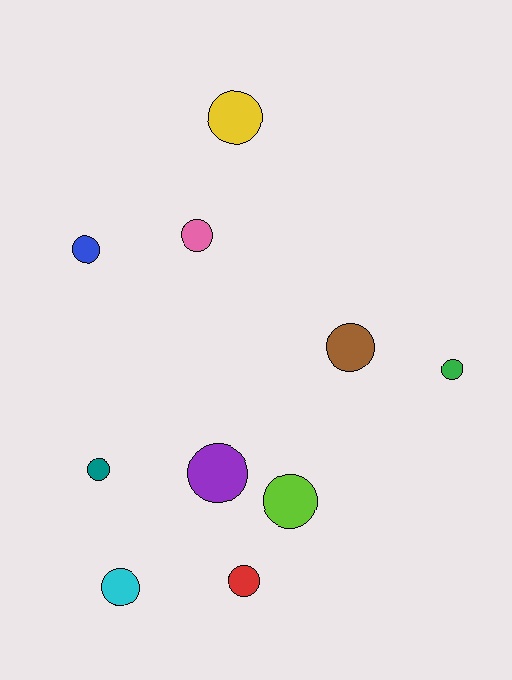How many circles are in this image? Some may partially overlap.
There are 10 circles.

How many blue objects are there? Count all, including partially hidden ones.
There is 1 blue object.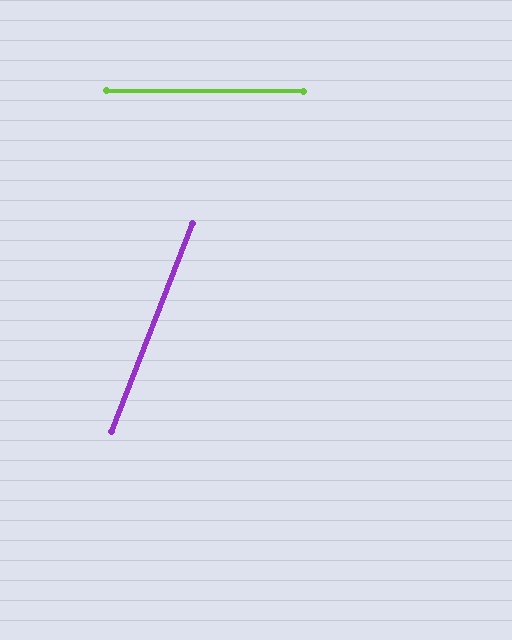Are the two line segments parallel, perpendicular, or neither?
Neither parallel nor perpendicular — they differ by about 69°.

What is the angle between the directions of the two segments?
Approximately 69 degrees.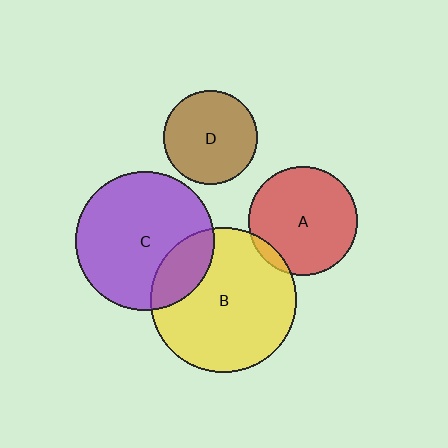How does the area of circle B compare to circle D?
Approximately 2.4 times.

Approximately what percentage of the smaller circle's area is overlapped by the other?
Approximately 5%.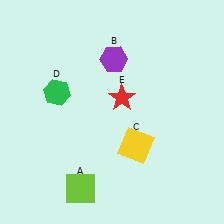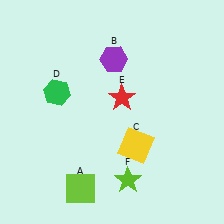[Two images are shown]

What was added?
A lime star (F) was added in Image 2.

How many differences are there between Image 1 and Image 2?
There is 1 difference between the two images.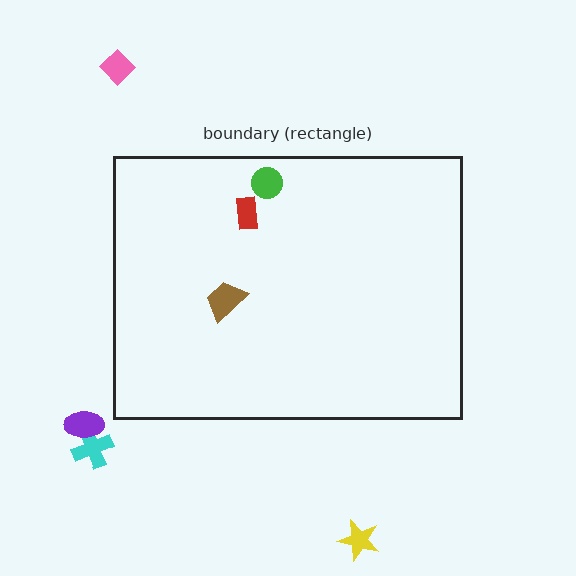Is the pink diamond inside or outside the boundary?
Outside.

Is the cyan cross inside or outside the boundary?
Outside.